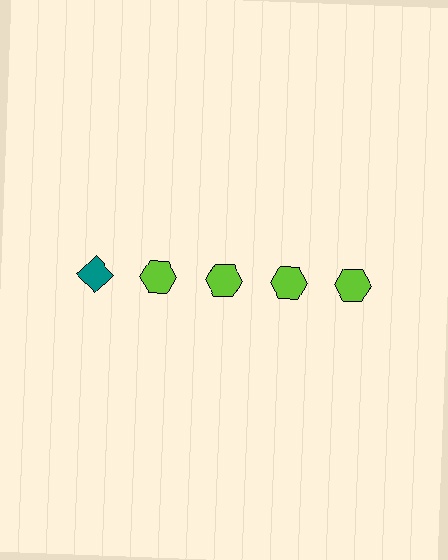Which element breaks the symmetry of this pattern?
The teal diamond in the top row, leftmost column breaks the symmetry. All other shapes are lime hexagons.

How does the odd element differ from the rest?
It differs in both color (teal instead of lime) and shape (diamond instead of hexagon).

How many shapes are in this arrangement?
There are 5 shapes arranged in a grid pattern.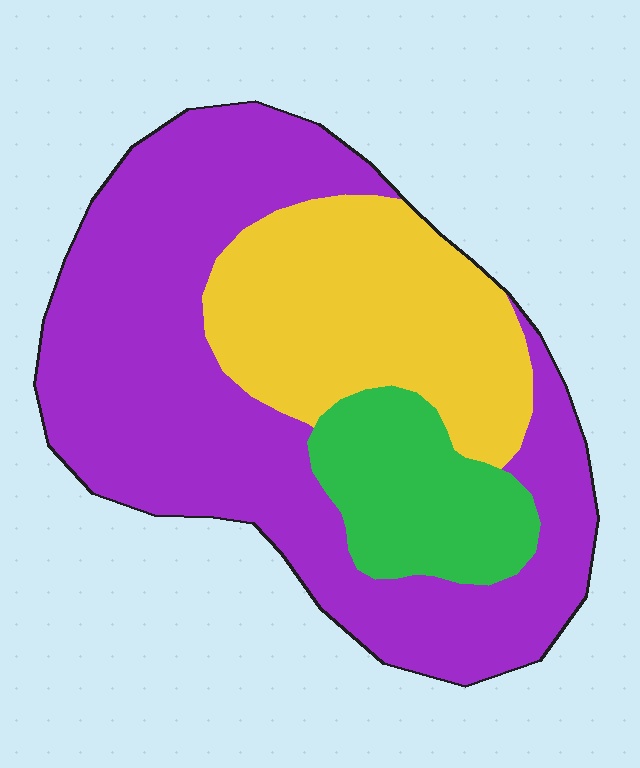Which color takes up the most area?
Purple, at roughly 55%.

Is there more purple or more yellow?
Purple.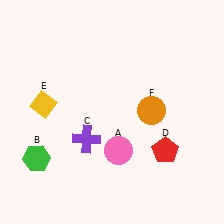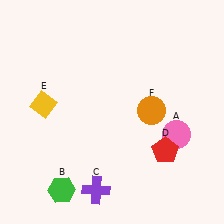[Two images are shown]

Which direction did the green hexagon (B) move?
The green hexagon (B) moved down.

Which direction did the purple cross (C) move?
The purple cross (C) moved down.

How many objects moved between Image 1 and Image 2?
3 objects moved between the two images.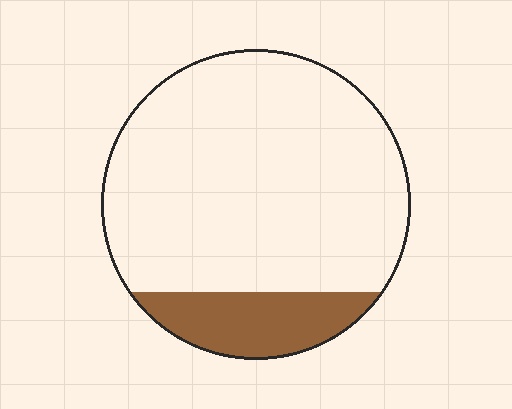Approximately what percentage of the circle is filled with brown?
Approximately 15%.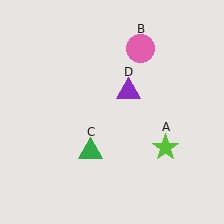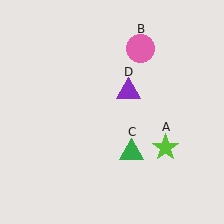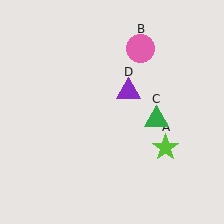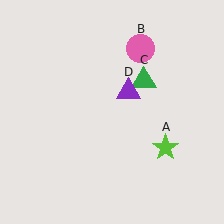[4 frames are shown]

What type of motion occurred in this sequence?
The green triangle (object C) rotated counterclockwise around the center of the scene.